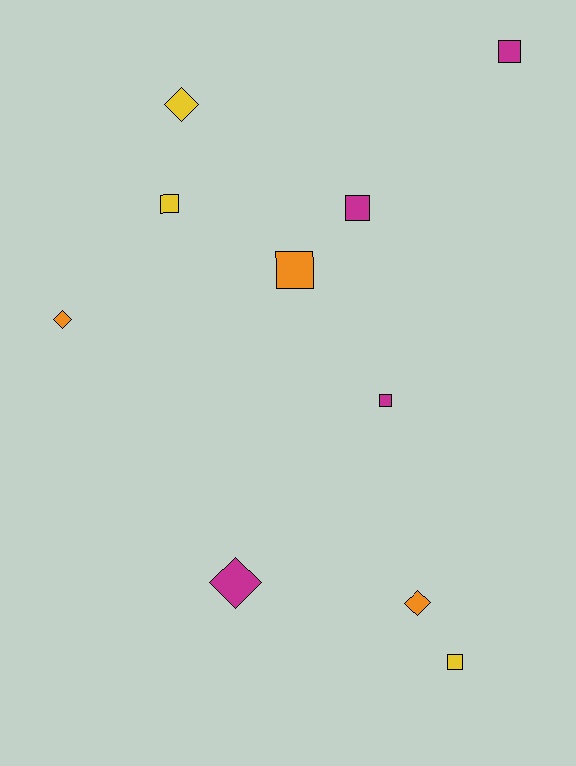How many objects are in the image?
There are 10 objects.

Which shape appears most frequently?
Square, with 6 objects.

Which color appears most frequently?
Magenta, with 4 objects.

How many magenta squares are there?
There are 3 magenta squares.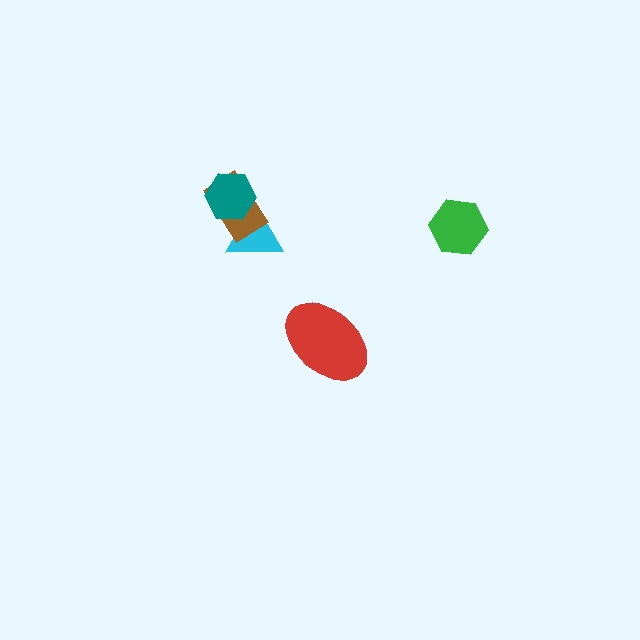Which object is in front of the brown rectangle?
The teal hexagon is in front of the brown rectangle.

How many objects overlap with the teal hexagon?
2 objects overlap with the teal hexagon.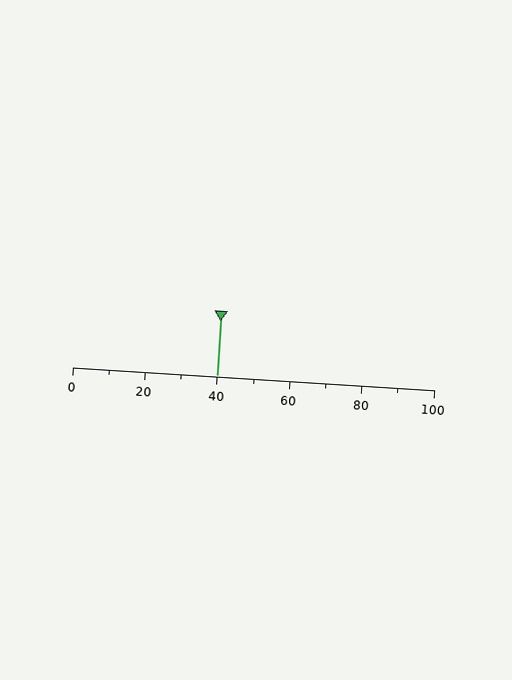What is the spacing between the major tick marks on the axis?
The major ticks are spaced 20 apart.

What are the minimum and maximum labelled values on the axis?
The axis runs from 0 to 100.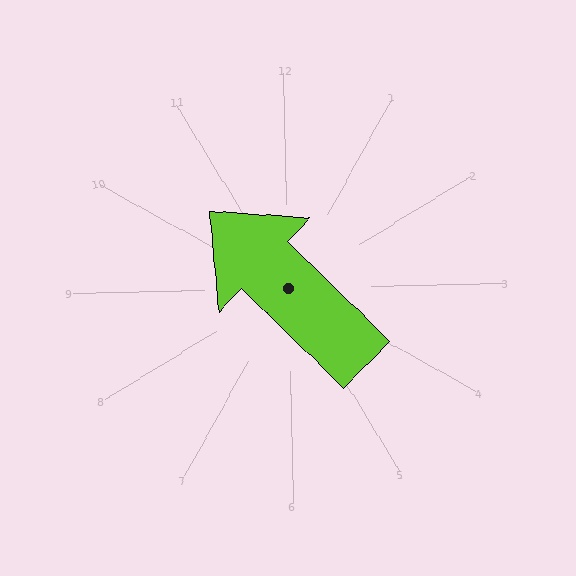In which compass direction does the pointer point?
Northwest.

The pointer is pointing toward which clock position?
Roughly 11 o'clock.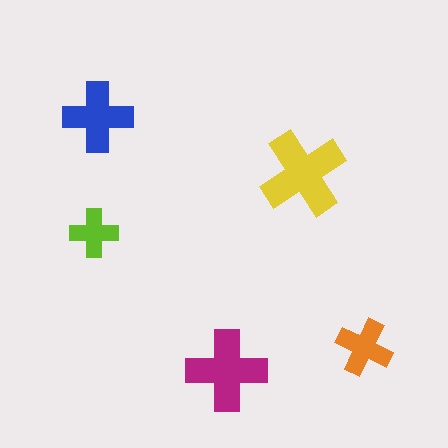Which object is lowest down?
The magenta cross is bottommost.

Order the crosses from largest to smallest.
the yellow one, the magenta one, the blue one, the orange one, the lime one.